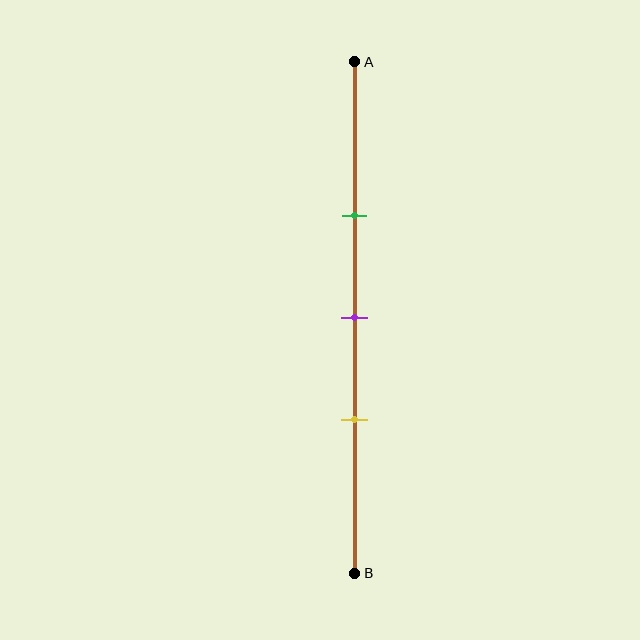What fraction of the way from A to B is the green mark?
The green mark is approximately 30% (0.3) of the way from A to B.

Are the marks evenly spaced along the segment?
Yes, the marks are approximately evenly spaced.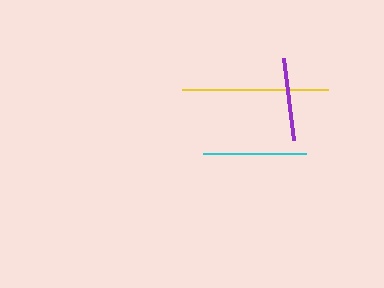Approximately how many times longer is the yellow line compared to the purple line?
The yellow line is approximately 1.8 times the length of the purple line.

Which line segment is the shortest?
The purple line is the shortest at approximately 83 pixels.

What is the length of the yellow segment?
The yellow segment is approximately 146 pixels long.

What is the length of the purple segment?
The purple segment is approximately 83 pixels long.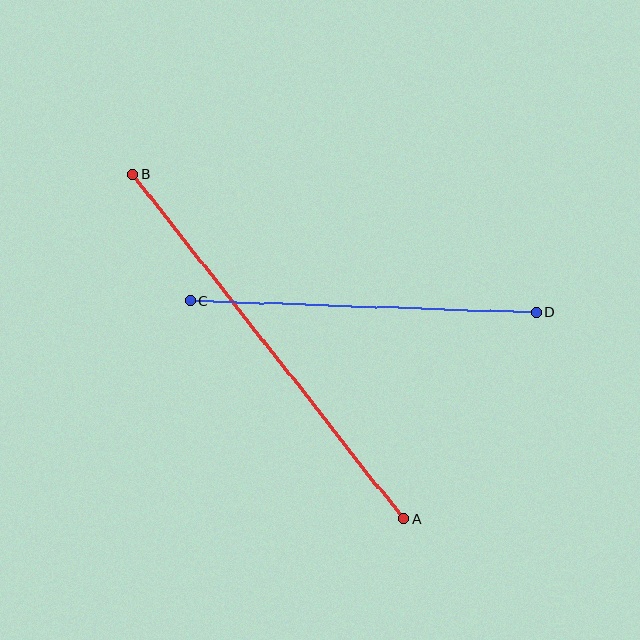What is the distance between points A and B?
The distance is approximately 439 pixels.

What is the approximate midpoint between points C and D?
The midpoint is at approximately (363, 307) pixels.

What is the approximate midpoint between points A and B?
The midpoint is at approximately (268, 347) pixels.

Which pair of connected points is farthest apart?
Points A and B are farthest apart.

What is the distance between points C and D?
The distance is approximately 346 pixels.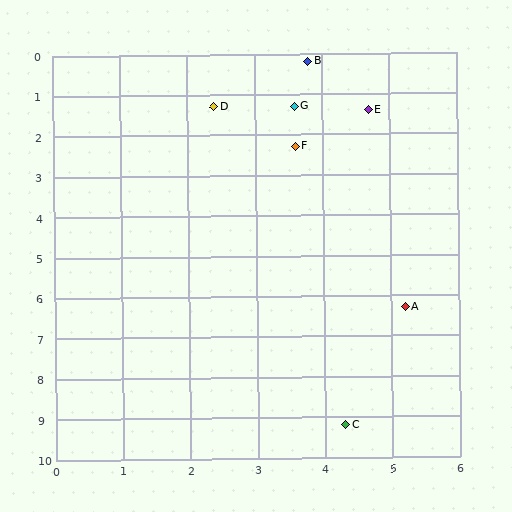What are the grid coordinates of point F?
Point F is at approximately (3.6, 2.3).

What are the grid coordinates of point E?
Point E is at approximately (4.7, 1.4).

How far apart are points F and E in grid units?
Points F and E are about 1.4 grid units apart.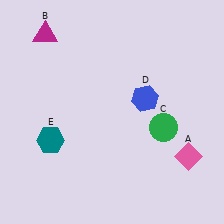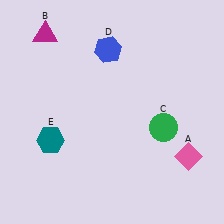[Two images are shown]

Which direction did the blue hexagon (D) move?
The blue hexagon (D) moved up.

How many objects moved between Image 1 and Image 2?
1 object moved between the two images.